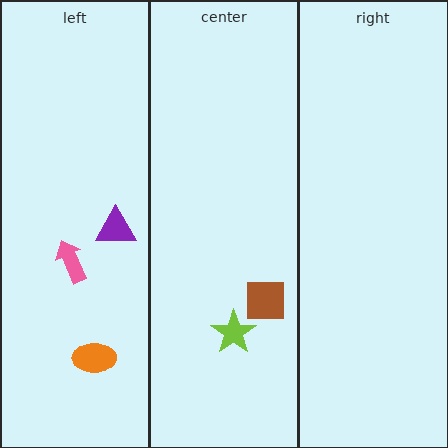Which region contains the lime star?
The center region.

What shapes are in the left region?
The purple triangle, the pink arrow, the orange ellipse.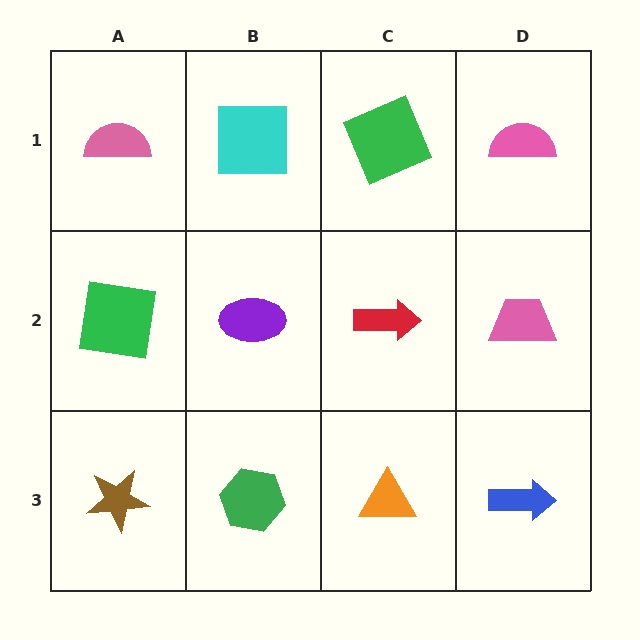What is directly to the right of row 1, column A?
A cyan square.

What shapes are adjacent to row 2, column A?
A pink semicircle (row 1, column A), a brown star (row 3, column A), a purple ellipse (row 2, column B).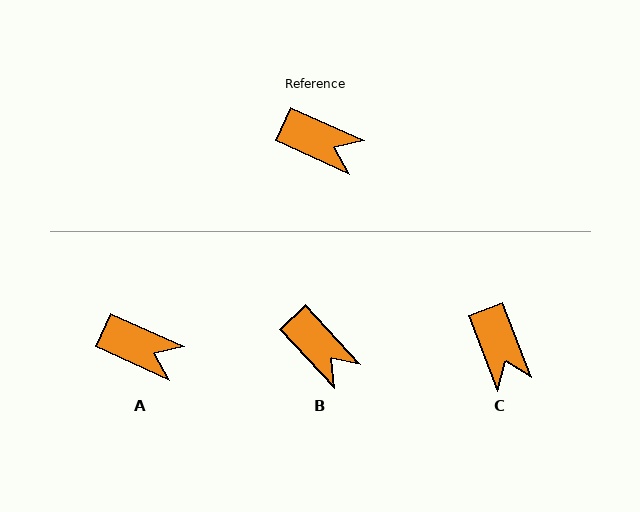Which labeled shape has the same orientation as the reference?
A.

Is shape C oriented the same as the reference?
No, it is off by about 44 degrees.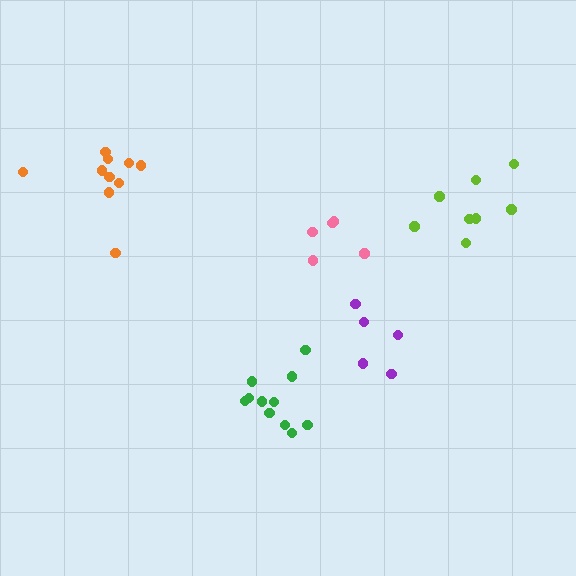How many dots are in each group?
Group 1: 5 dots, Group 2: 5 dots, Group 3: 8 dots, Group 4: 11 dots, Group 5: 10 dots (39 total).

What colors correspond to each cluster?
The clusters are colored: purple, pink, lime, green, orange.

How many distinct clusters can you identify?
There are 5 distinct clusters.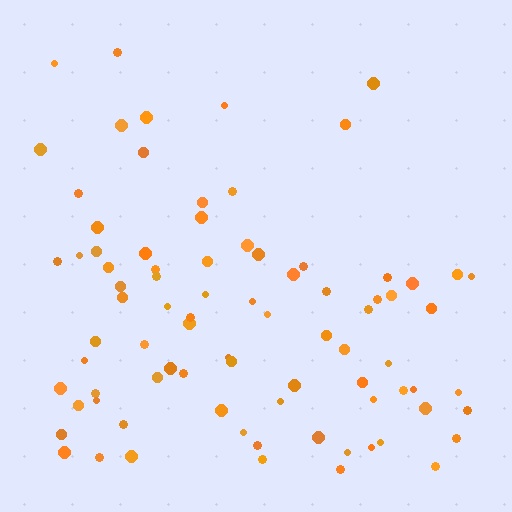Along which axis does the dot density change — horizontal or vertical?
Vertical.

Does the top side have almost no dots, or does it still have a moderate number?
Still a moderate number, just noticeably fewer than the bottom.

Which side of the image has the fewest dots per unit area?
The top.